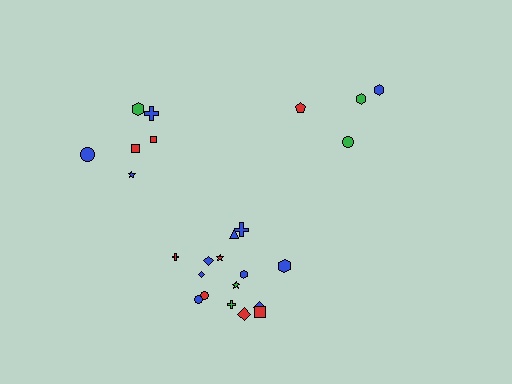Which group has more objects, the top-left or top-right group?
The top-left group.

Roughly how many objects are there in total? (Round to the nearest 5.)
Roughly 25 objects in total.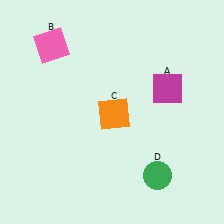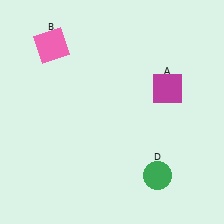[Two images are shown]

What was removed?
The orange square (C) was removed in Image 2.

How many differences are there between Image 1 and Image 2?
There is 1 difference between the two images.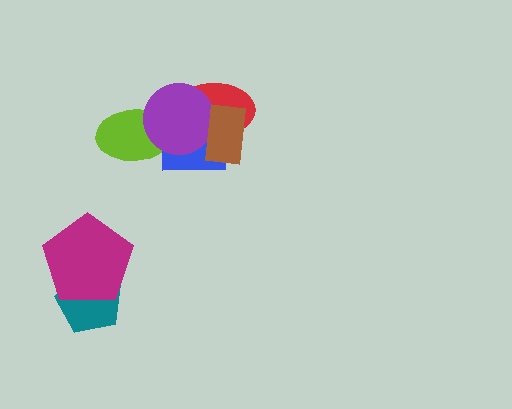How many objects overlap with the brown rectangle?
3 objects overlap with the brown rectangle.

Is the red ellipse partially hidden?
Yes, it is partially covered by another shape.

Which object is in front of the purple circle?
The brown rectangle is in front of the purple circle.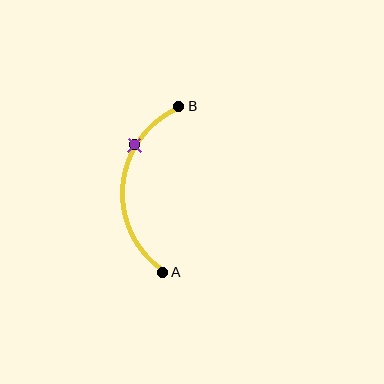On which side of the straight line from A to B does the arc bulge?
The arc bulges to the left of the straight line connecting A and B.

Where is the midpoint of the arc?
The arc midpoint is the point on the curve farthest from the straight line joining A and B. It sits to the left of that line.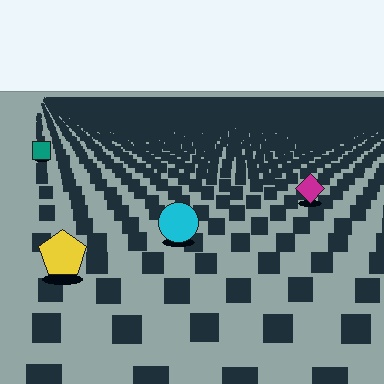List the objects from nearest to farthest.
From nearest to farthest: the yellow pentagon, the cyan circle, the magenta diamond, the teal square.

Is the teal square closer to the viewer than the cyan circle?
No. The cyan circle is closer — you can tell from the texture gradient: the ground texture is coarser near it.